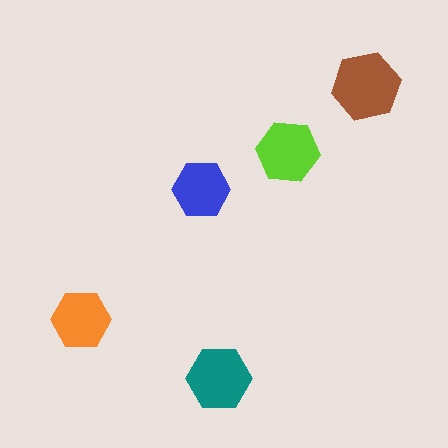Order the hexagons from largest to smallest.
the brown one, the teal one, the lime one, the orange one, the blue one.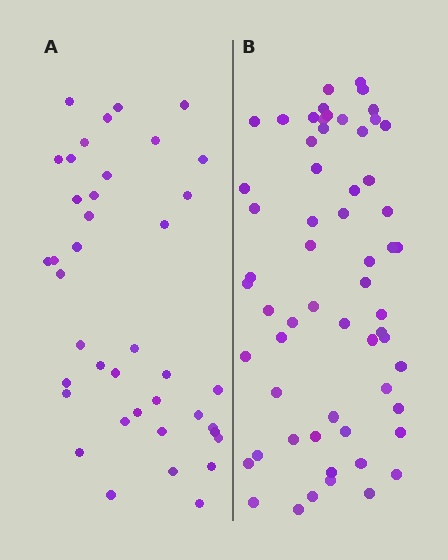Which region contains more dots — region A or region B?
Region B (the right region) has more dots.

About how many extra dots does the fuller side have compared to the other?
Region B has approximately 20 more dots than region A.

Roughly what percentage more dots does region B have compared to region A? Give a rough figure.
About 50% more.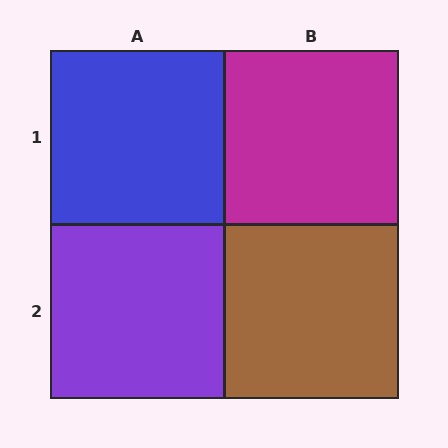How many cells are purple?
1 cell is purple.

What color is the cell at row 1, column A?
Blue.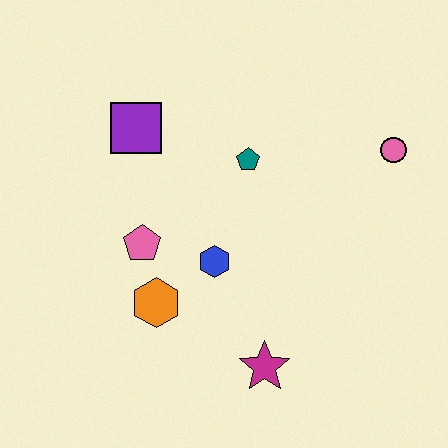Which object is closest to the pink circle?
The teal pentagon is closest to the pink circle.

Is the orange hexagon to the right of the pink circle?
No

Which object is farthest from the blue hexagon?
The pink circle is farthest from the blue hexagon.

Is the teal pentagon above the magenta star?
Yes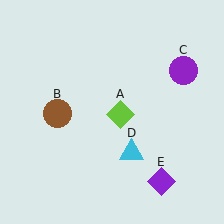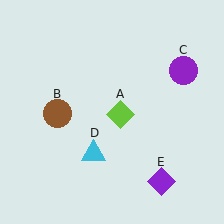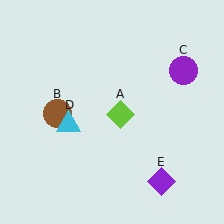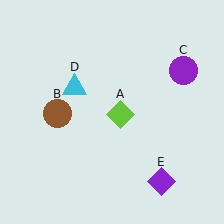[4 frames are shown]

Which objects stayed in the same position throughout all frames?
Lime diamond (object A) and brown circle (object B) and purple circle (object C) and purple diamond (object E) remained stationary.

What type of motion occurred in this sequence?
The cyan triangle (object D) rotated clockwise around the center of the scene.